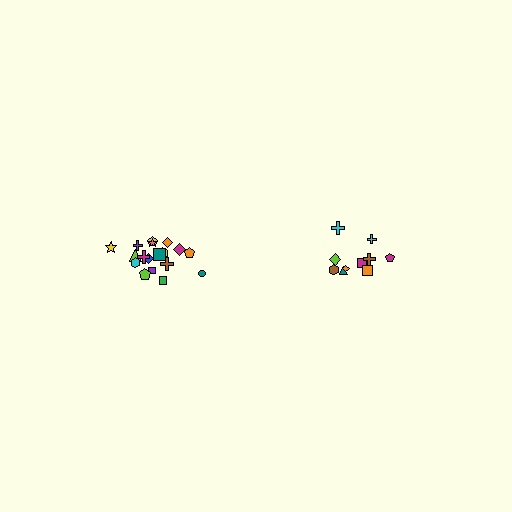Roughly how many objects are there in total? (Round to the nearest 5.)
Roughly 30 objects in total.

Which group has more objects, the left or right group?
The left group.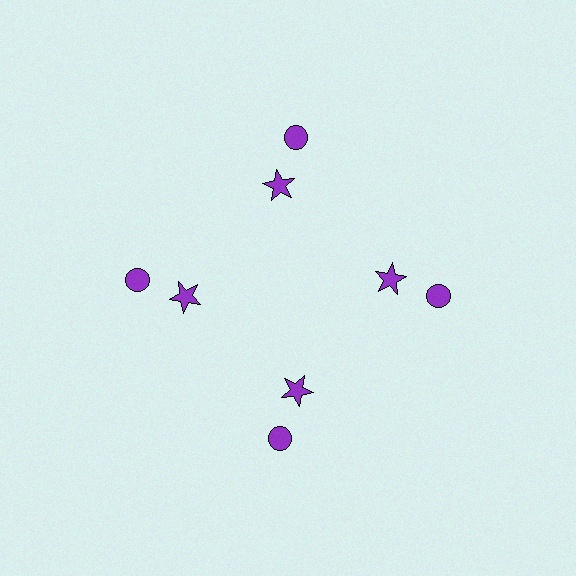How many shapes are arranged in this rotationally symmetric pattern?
There are 8 shapes, arranged in 4 groups of 2.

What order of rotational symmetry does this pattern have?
This pattern has 4-fold rotational symmetry.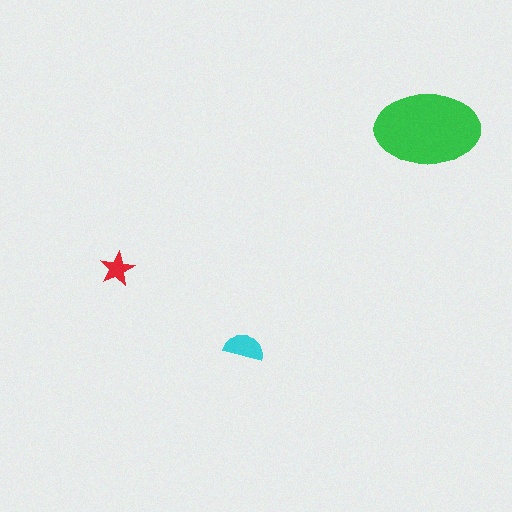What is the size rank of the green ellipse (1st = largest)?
1st.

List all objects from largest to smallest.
The green ellipse, the cyan semicircle, the red star.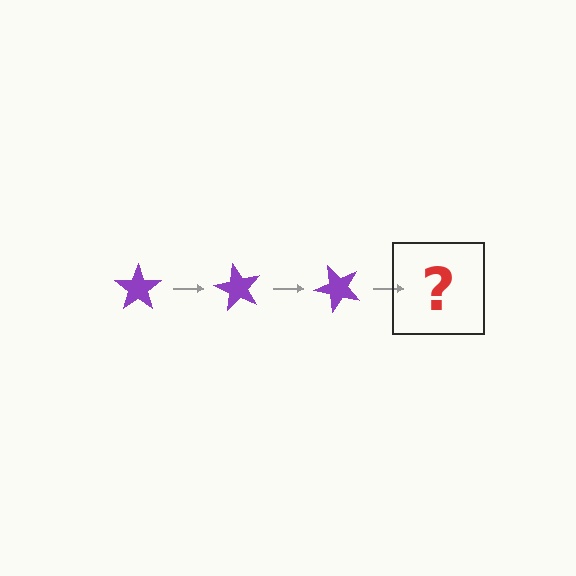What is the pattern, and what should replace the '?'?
The pattern is that the star rotates 60 degrees each step. The '?' should be a purple star rotated 180 degrees.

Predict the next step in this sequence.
The next step is a purple star rotated 180 degrees.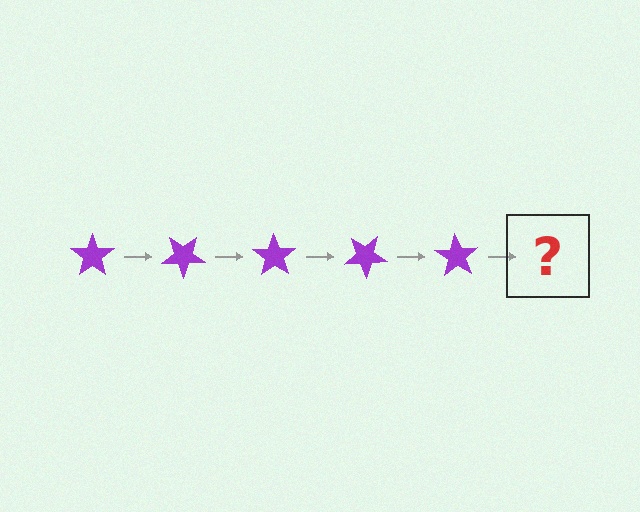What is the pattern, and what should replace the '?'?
The pattern is that the star rotates 35 degrees each step. The '?' should be a purple star rotated 175 degrees.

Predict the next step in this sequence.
The next step is a purple star rotated 175 degrees.